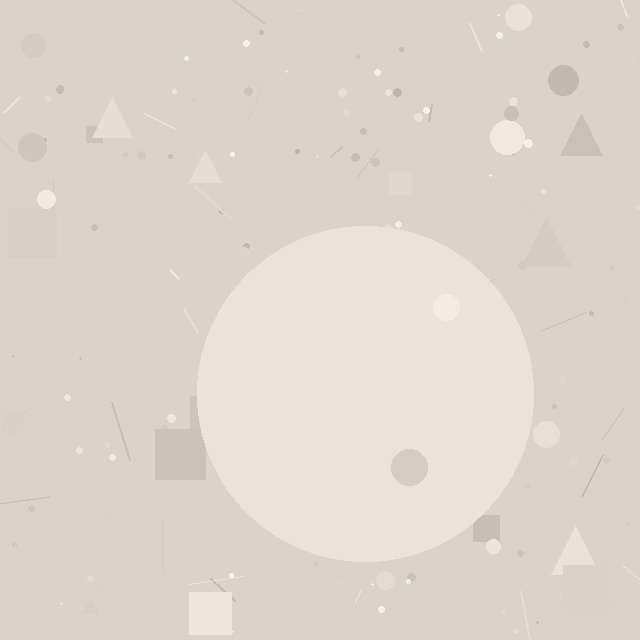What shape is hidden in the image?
A circle is hidden in the image.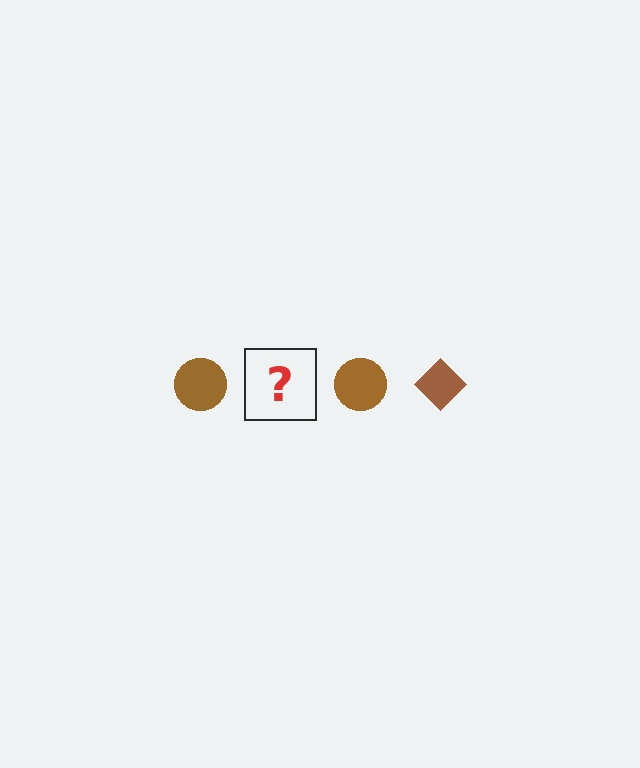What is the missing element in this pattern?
The missing element is a brown diamond.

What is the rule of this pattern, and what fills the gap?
The rule is that the pattern cycles through circle, diamond shapes in brown. The gap should be filled with a brown diamond.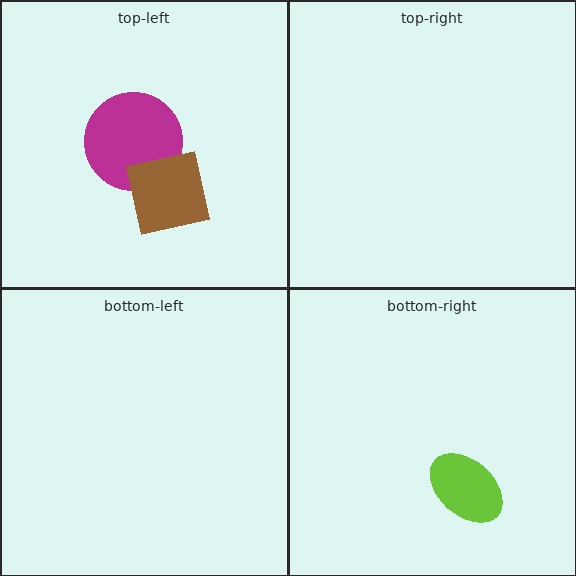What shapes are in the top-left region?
The magenta circle, the brown square.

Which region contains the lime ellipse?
The bottom-right region.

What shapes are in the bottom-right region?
The lime ellipse.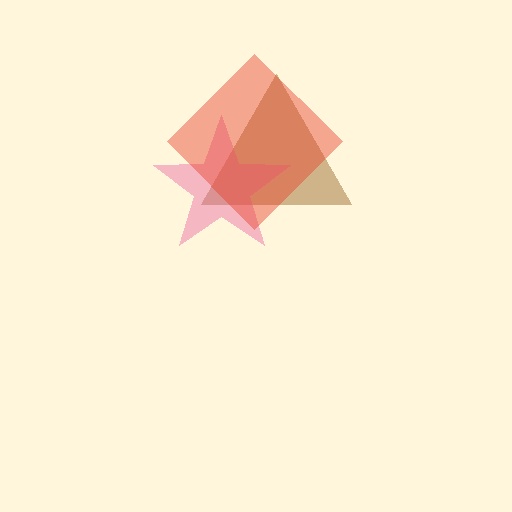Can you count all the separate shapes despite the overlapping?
Yes, there are 3 separate shapes.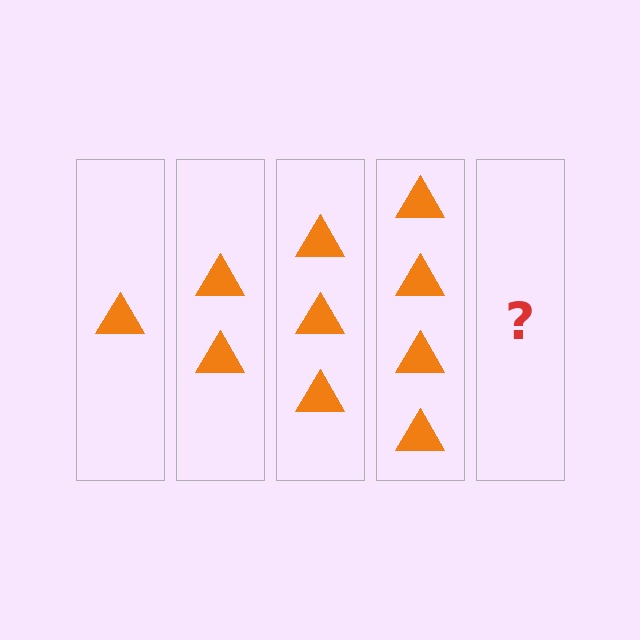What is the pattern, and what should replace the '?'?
The pattern is that each step adds one more triangle. The '?' should be 5 triangles.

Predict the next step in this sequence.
The next step is 5 triangles.